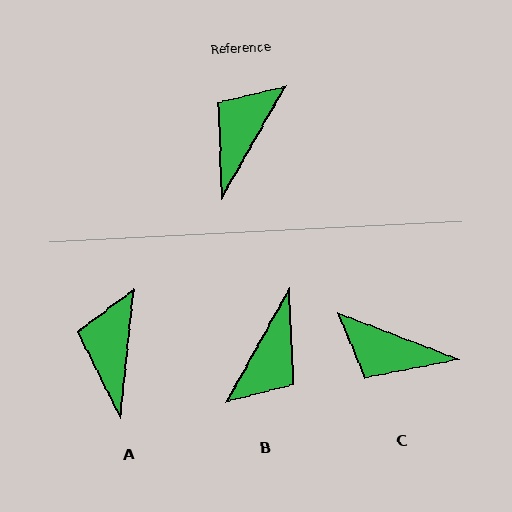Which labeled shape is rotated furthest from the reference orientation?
B, about 179 degrees away.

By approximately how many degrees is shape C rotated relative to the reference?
Approximately 99 degrees counter-clockwise.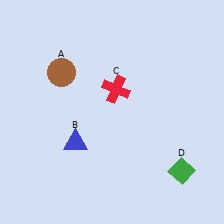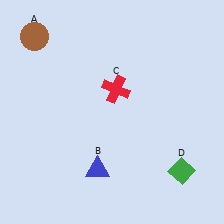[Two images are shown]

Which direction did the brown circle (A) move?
The brown circle (A) moved up.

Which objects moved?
The objects that moved are: the brown circle (A), the blue triangle (B).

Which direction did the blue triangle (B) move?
The blue triangle (B) moved down.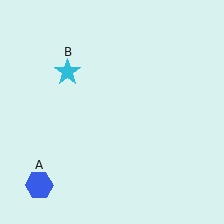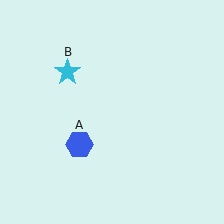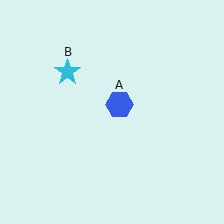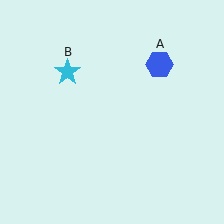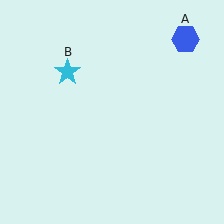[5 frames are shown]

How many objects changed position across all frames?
1 object changed position: blue hexagon (object A).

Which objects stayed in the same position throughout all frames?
Cyan star (object B) remained stationary.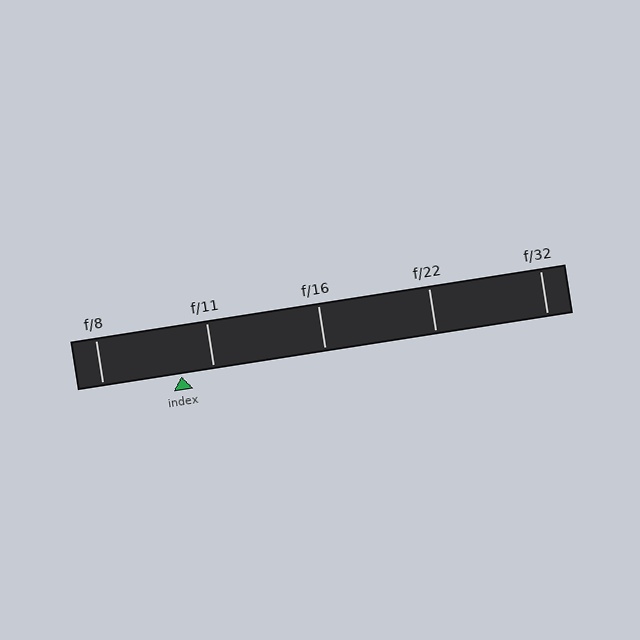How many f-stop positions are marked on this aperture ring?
There are 5 f-stop positions marked.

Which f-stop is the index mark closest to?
The index mark is closest to f/11.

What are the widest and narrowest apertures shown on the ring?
The widest aperture shown is f/8 and the narrowest is f/32.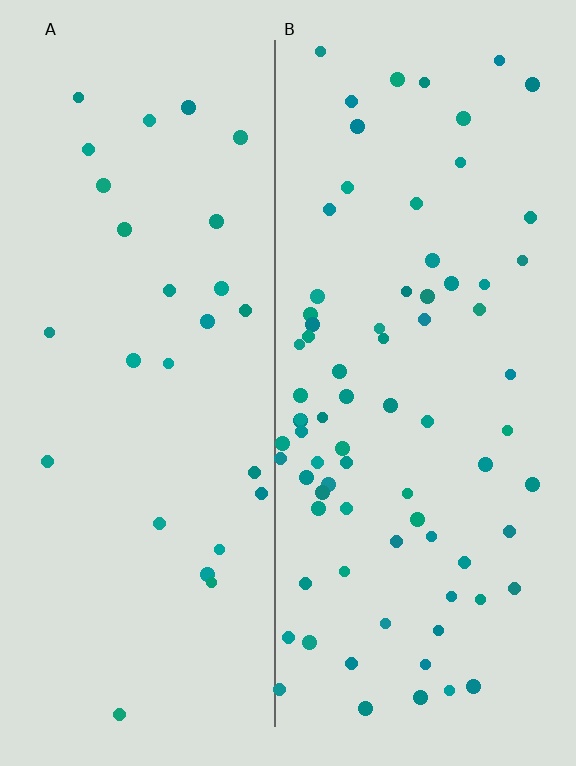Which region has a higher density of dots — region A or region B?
B (the right).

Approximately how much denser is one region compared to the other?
Approximately 2.8× — region B over region A.